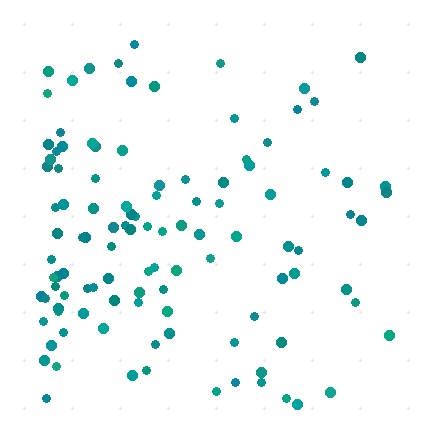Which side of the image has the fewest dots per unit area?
The right.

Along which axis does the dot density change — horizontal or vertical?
Horizontal.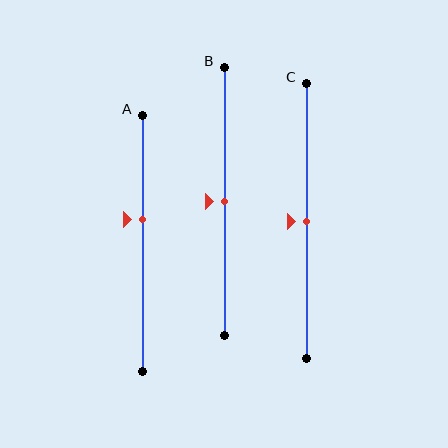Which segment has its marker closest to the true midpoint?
Segment B has its marker closest to the true midpoint.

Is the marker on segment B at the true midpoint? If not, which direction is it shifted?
Yes, the marker on segment B is at the true midpoint.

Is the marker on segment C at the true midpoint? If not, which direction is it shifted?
Yes, the marker on segment C is at the true midpoint.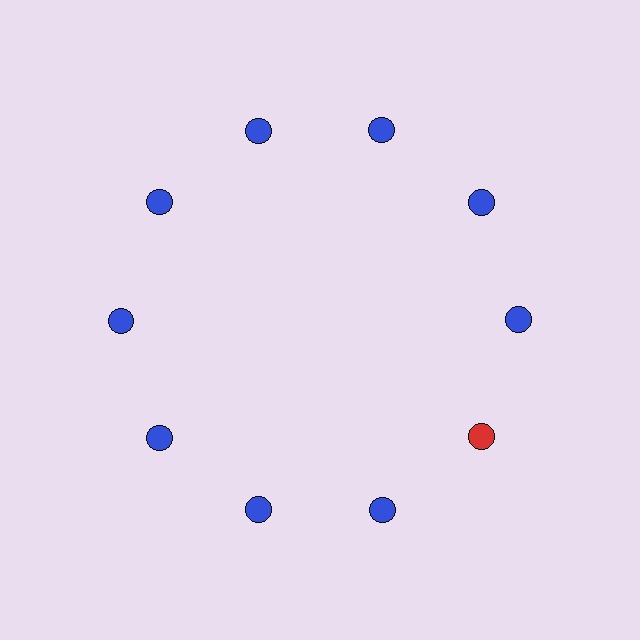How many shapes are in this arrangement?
There are 10 shapes arranged in a ring pattern.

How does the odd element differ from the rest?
It has a different color: red instead of blue.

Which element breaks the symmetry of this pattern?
The red circle at roughly the 4 o'clock position breaks the symmetry. All other shapes are blue circles.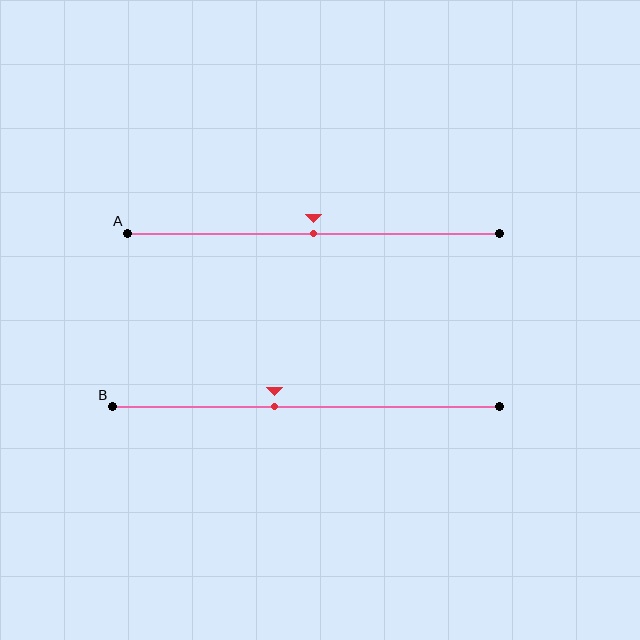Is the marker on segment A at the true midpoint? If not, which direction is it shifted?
Yes, the marker on segment A is at the true midpoint.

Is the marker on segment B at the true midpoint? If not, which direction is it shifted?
No, the marker on segment B is shifted to the left by about 8% of the segment length.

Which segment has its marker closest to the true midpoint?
Segment A has its marker closest to the true midpoint.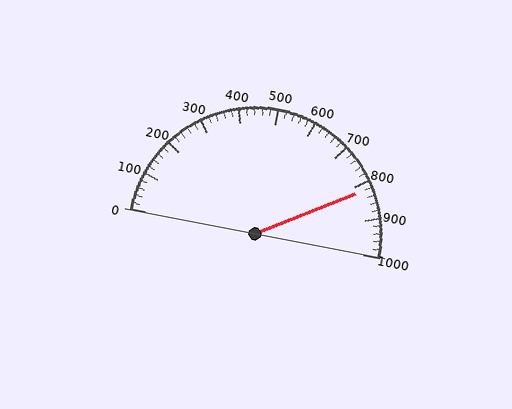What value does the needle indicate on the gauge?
The needle indicates approximately 820.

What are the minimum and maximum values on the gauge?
The gauge ranges from 0 to 1000.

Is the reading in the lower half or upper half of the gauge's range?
The reading is in the upper half of the range (0 to 1000).